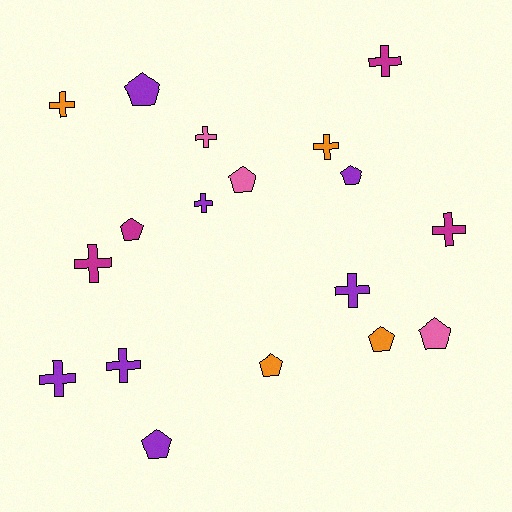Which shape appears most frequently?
Cross, with 10 objects.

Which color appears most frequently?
Purple, with 7 objects.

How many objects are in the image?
There are 18 objects.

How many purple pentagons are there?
There are 3 purple pentagons.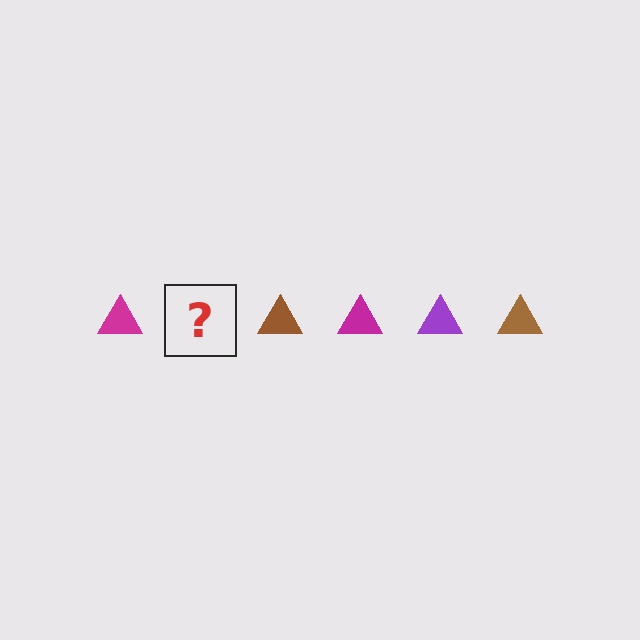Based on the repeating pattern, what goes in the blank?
The blank should be a purple triangle.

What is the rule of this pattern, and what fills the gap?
The rule is that the pattern cycles through magenta, purple, brown triangles. The gap should be filled with a purple triangle.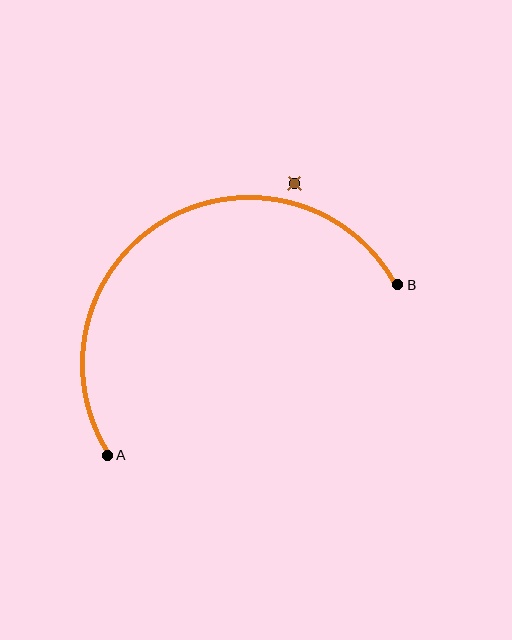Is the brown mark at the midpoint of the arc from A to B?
No — the brown mark does not lie on the arc at all. It sits slightly outside the curve.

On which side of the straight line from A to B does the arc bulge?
The arc bulges above the straight line connecting A and B.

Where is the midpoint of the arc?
The arc midpoint is the point on the curve farthest from the straight line joining A and B. It sits above that line.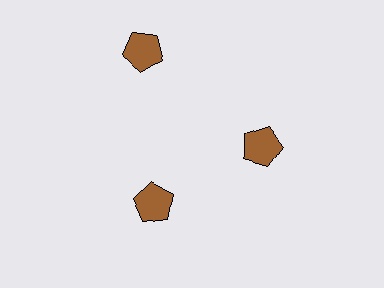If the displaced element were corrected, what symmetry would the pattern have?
It would have 3-fold rotational symmetry — the pattern would map onto itself every 120 degrees.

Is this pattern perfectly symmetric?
No. The 3 brown pentagons are arranged in a ring, but one element near the 11 o'clock position is pushed outward from the center, breaking the 3-fold rotational symmetry.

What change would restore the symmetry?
The symmetry would be restored by moving it inward, back onto the ring so that all 3 pentagons sit at equal angles and equal distance from the center.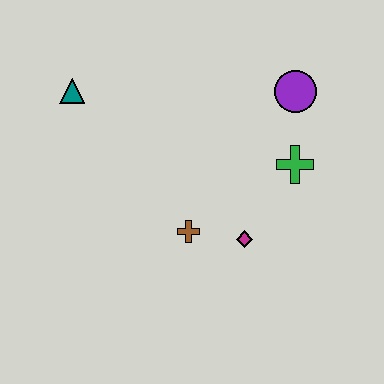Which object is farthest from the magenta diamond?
The teal triangle is farthest from the magenta diamond.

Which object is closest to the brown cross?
The magenta diamond is closest to the brown cross.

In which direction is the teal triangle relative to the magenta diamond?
The teal triangle is to the left of the magenta diamond.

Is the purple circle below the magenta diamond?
No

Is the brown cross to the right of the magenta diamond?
No